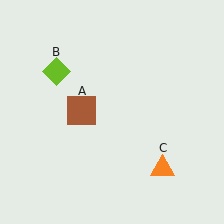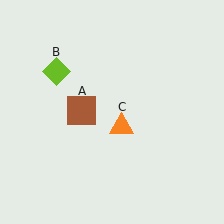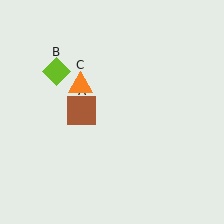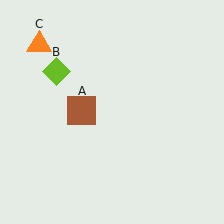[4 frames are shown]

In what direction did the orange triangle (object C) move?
The orange triangle (object C) moved up and to the left.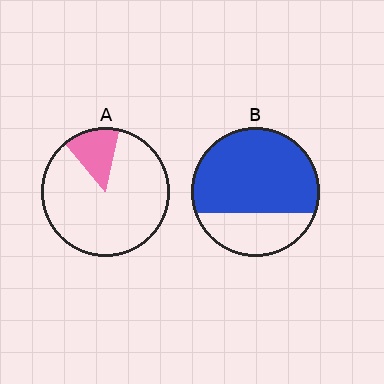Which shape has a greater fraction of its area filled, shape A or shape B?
Shape B.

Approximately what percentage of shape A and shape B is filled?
A is approximately 15% and B is approximately 70%.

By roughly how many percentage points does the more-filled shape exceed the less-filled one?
By roughly 55 percentage points (B over A).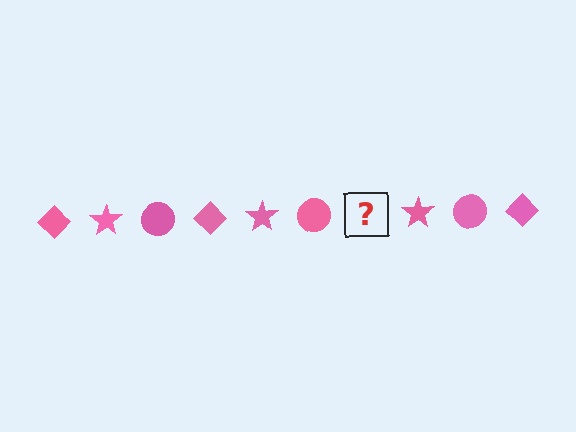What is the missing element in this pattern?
The missing element is a pink diamond.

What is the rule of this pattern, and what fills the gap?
The rule is that the pattern cycles through diamond, star, circle shapes in pink. The gap should be filled with a pink diamond.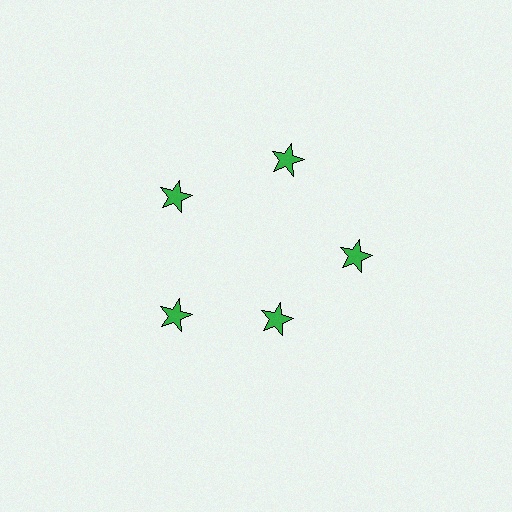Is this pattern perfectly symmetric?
No. The 5 green stars are arranged in a ring, but one element near the 5 o'clock position is pulled inward toward the center, breaking the 5-fold rotational symmetry.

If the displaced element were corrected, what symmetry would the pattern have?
It would have 5-fold rotational symmetry — the pattern would map onto itself every 72 degrees.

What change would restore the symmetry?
The symmetry would be restored by moving it outward, back onto the ring so that all 5 stars sit at equal angles and equal distance from the center.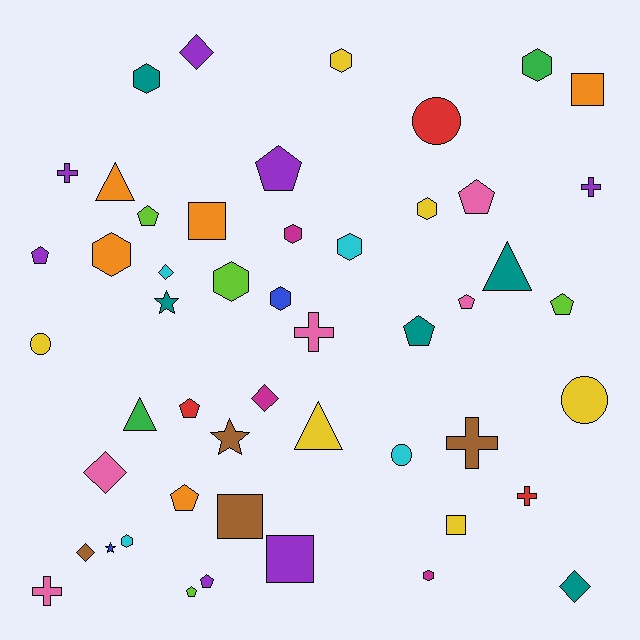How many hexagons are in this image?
There are 11 hexagons.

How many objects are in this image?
There are 50 objects.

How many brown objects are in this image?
There are 4 brown objects.